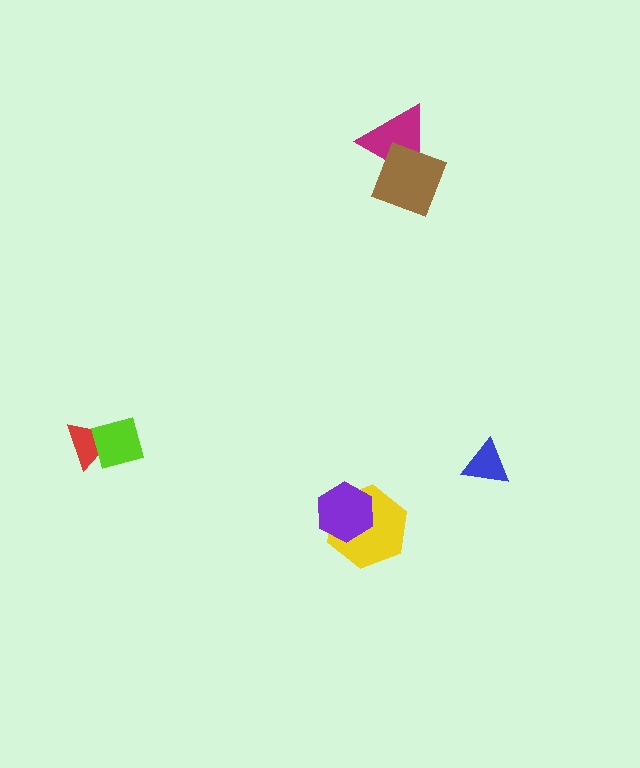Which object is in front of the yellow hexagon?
The purple hexagon is in front of the yellow hexagon.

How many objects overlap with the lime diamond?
1 object overlaps with the lime diamond.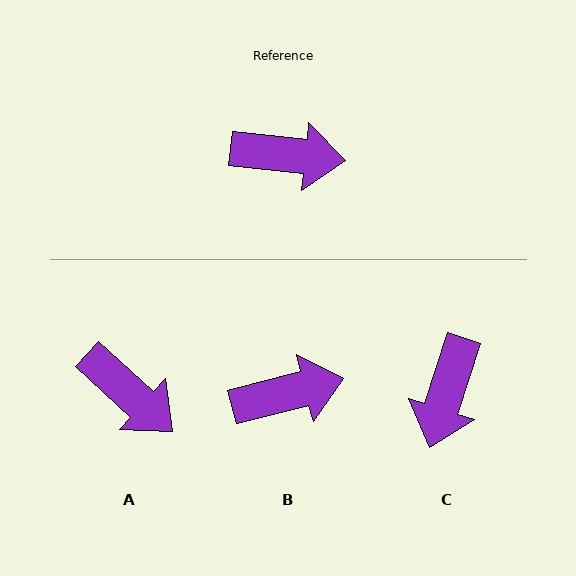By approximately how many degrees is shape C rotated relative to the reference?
Approximately 102 degrees clockwise.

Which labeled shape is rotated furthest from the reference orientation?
C, about 102 degrees away.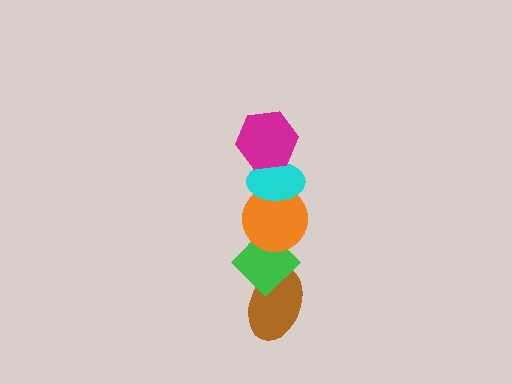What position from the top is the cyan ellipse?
The cyan ellipse is 2nd from the top.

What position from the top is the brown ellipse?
The brown ellipse is 5th from the top.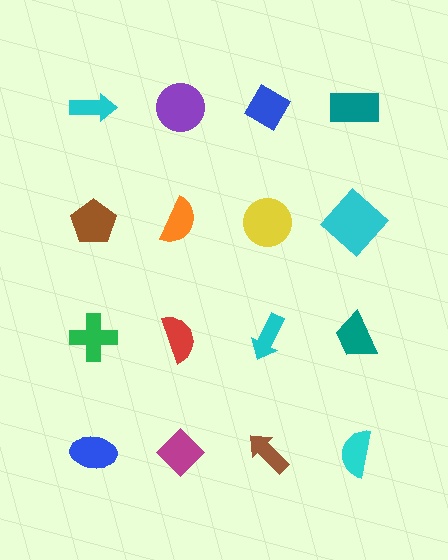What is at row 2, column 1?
A brown pentagon.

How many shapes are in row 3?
4 shapes.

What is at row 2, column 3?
A yellow circle.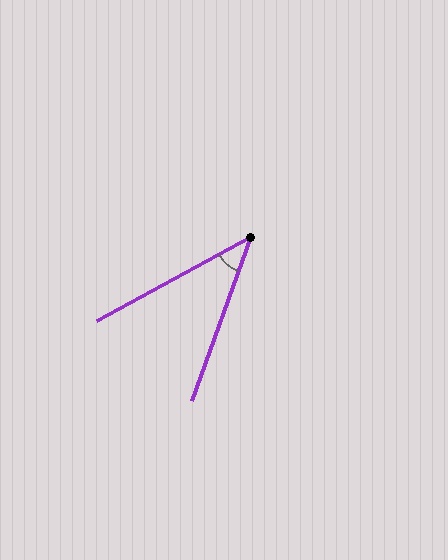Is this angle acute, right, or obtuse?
It is acute.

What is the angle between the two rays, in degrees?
Approximately 42 degrees.